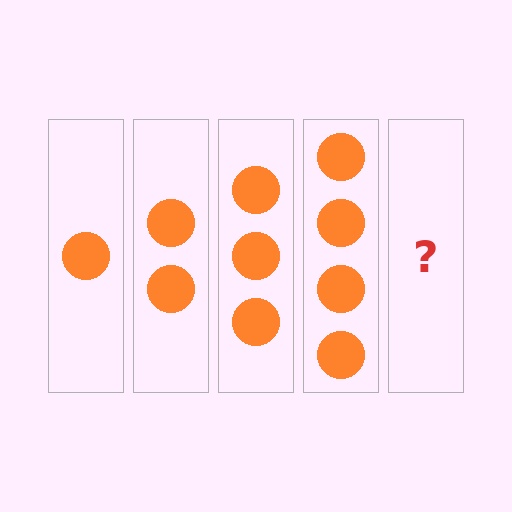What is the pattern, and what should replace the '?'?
The pattern is that each step adds one more circle. The '?' should be 5 circles.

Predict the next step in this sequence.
The next step is 5 circles.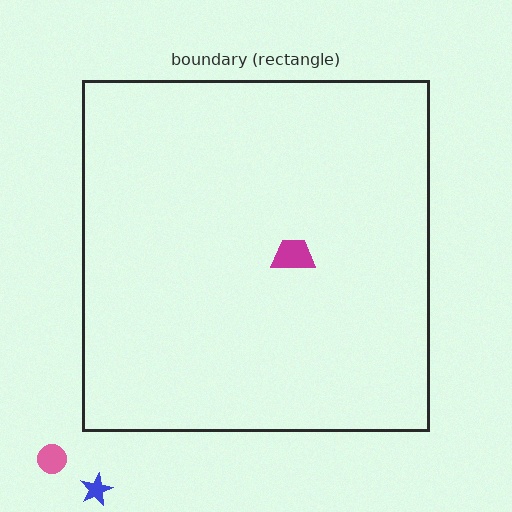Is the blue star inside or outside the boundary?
Outside.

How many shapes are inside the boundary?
1 inside, 2 outside.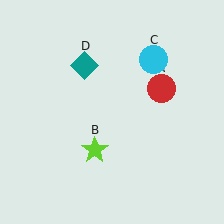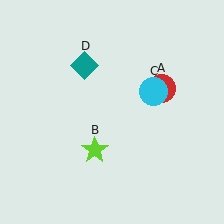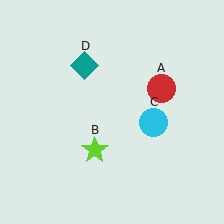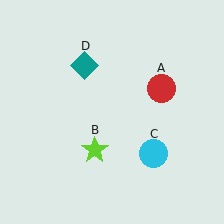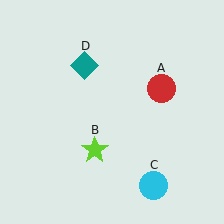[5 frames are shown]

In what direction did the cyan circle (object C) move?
The cyan circle (object C) moved down.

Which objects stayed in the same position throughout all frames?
Red circle (object A) and lime star (object B) and teal diamond (object D) remained stationary.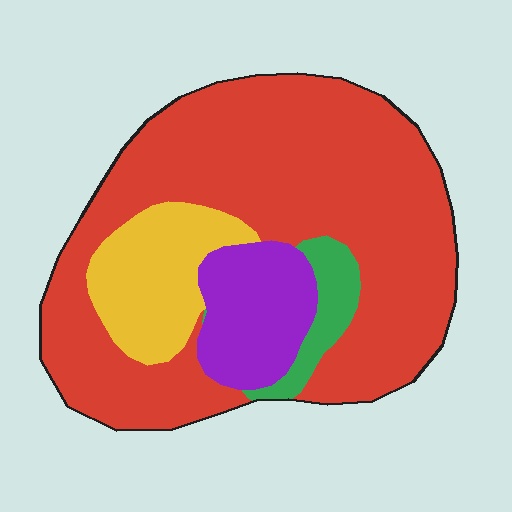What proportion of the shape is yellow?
Yellow covers about 15% of the shape.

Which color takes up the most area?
Red, at roughly 70%.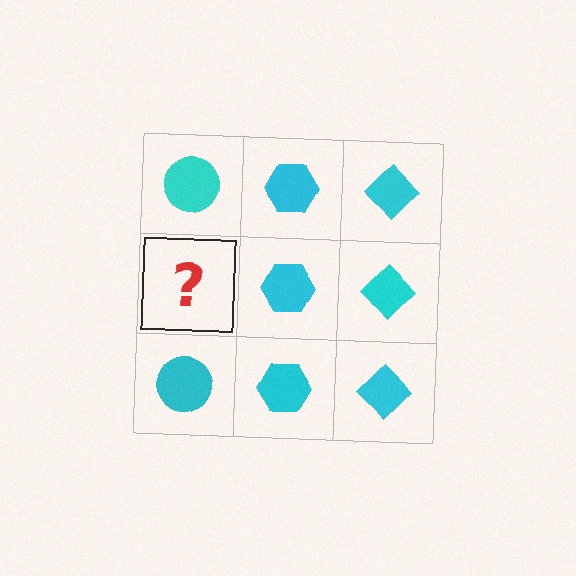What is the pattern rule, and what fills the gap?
The rule is that each column has a consistent shape. The gap should be filled with a cyan circle.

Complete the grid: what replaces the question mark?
The question mark should be replaced with a cyan circle.